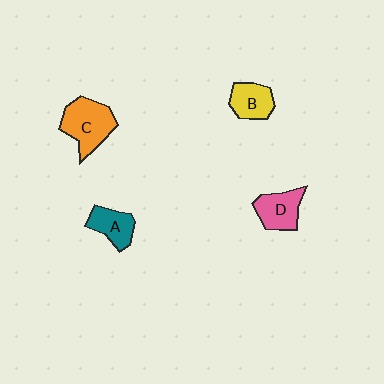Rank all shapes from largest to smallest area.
From largest to smallest: C (orange), D (pink), B (yellow), A (teal).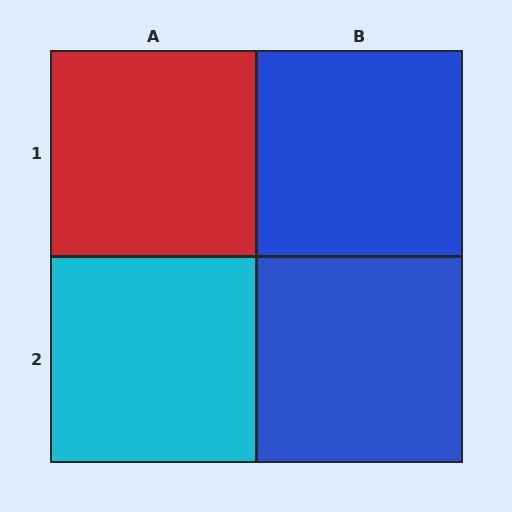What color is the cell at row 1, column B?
Blue.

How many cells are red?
1 cell is red.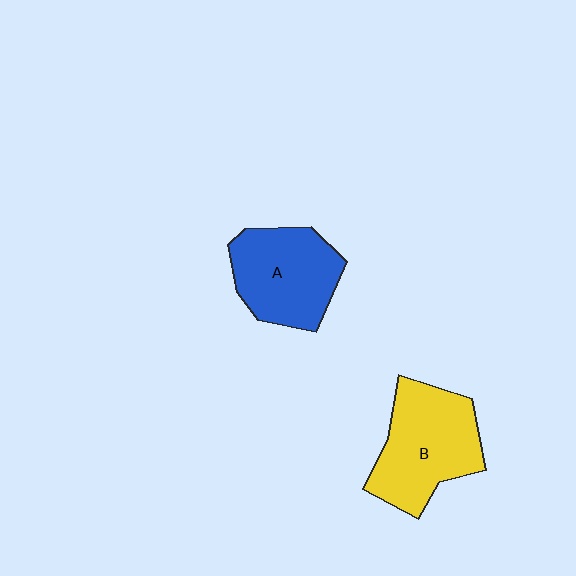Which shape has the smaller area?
Shape A (blue).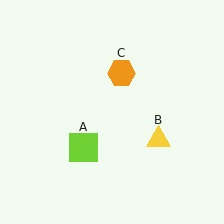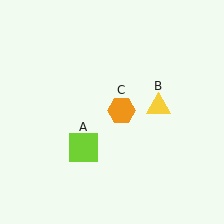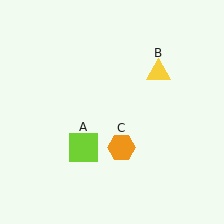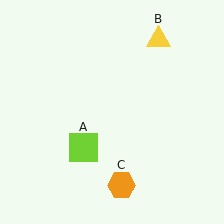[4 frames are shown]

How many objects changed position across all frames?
2 objects changed position: yellow triangle (object B), orange hexagon (object C).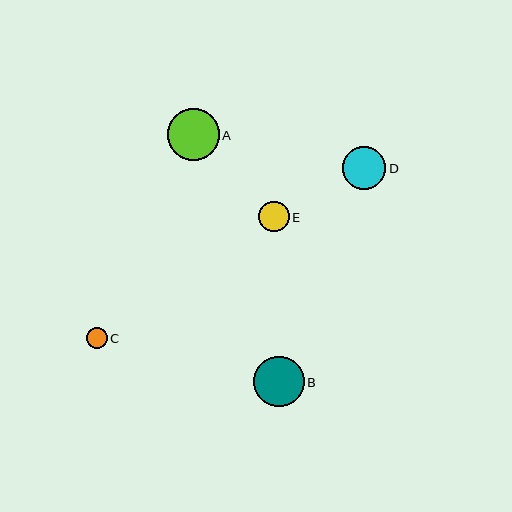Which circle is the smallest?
Circle C is the smallest with a size of approximately 21 pixels.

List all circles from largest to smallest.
From largest to smallest: A, B, D, E, C.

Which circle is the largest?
Circle A is the largest with a size of approximately 52 pixels.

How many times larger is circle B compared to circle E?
Circle B is approximately 1.6 times the size of circle E.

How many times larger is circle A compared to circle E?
Circle A is approximately 1.7 times the size of circle E.